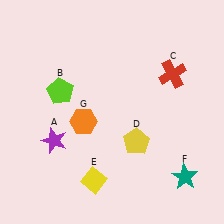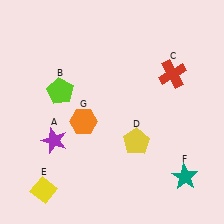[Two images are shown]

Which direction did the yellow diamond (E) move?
The yellow diamond (E) moved left.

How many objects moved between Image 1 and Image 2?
1 object moved between the two images.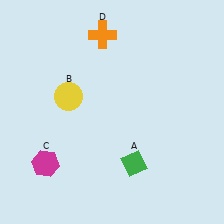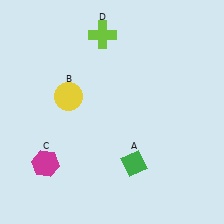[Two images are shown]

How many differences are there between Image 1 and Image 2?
There is 1 difference between the two images.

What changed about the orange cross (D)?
In Image 1, D is orange. In Image 2, it changed to lime.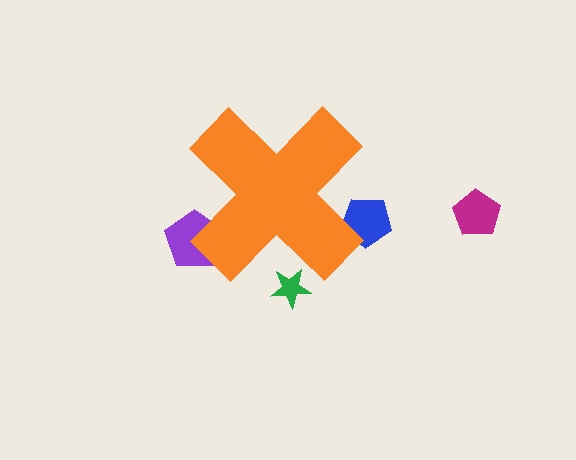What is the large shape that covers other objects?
An orange cross.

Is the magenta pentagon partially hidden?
No, the magenta pentagon is fully visible.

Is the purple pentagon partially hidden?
Yes, the purple pentagon is partially hidden behind the orange cross.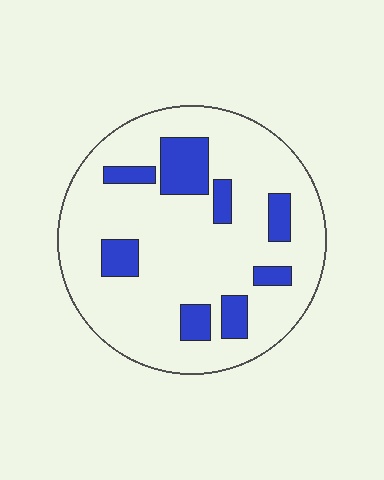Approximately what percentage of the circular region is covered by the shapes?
Approximately 20%.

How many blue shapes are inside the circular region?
8.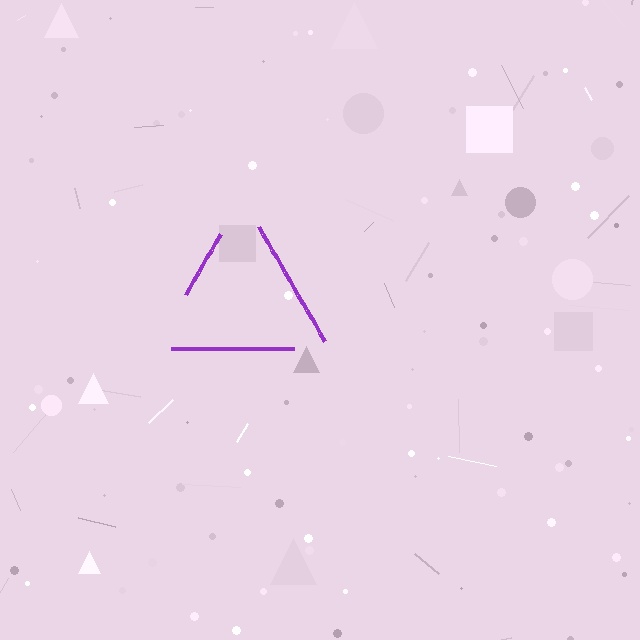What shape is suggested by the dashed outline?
The dashed outline suggests a triangle.